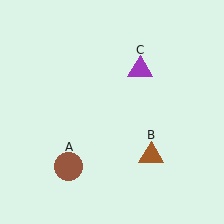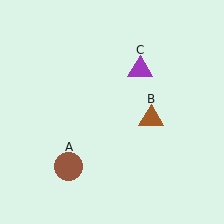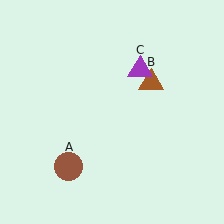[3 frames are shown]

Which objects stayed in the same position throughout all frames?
Brown circle (object A) and purple triangle (object C) remained stationary.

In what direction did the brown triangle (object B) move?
The brown triangle (object B) moved up.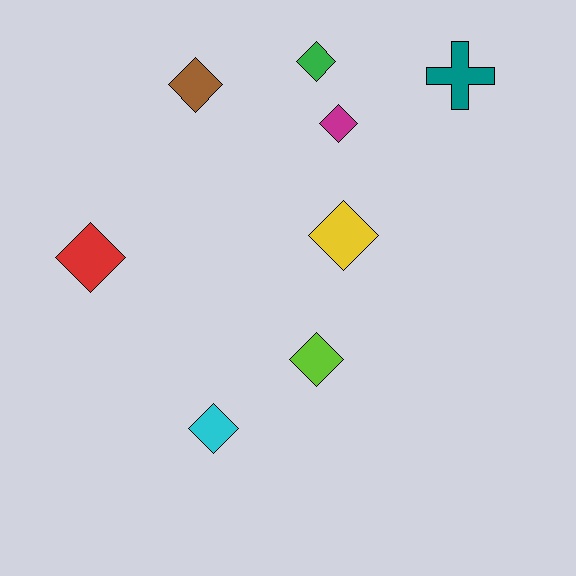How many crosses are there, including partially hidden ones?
There is 1 cross.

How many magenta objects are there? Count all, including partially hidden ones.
There is 1 magenta object.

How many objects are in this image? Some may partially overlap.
There are 8 objects.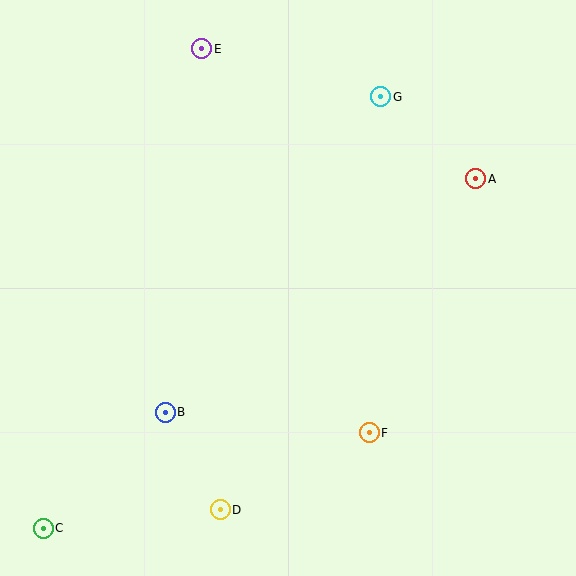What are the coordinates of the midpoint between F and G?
The midpoint between F and G is at (375, 265).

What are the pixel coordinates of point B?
Point B is at (165, 412).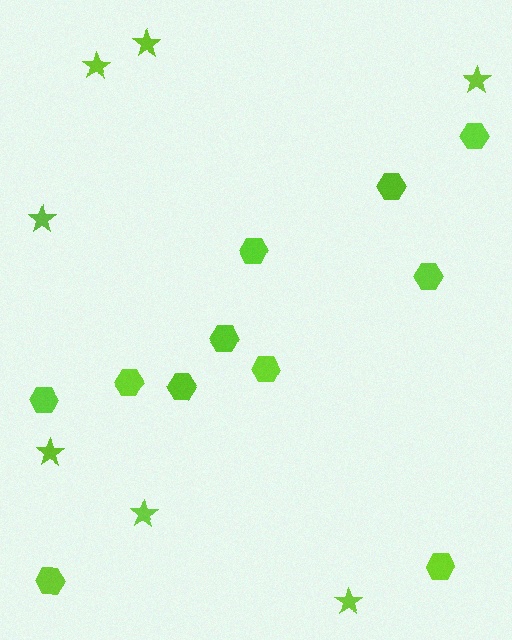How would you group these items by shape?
There are 2 groups: one group of hexagons (11) and one group of stars (7).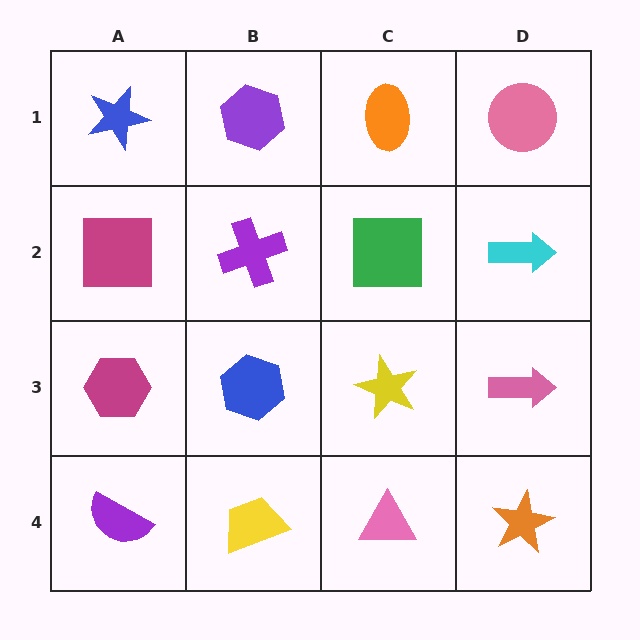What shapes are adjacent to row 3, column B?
A purple cross (row 2, column B), a yellow trapezoid (row 4, column B), a magenta hexagon (row 3, column A), a yellow star (row 3, column C).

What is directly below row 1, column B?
A purple cross.